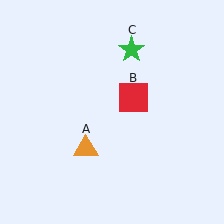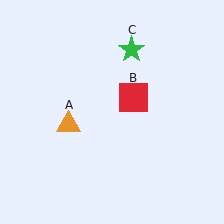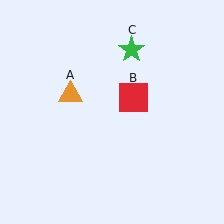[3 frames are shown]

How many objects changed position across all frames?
1 object changed position: orange triangle (object A).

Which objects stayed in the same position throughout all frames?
Red square (object B) and green star (object C) remained stationary.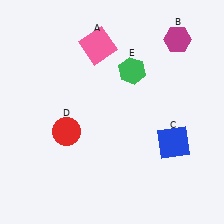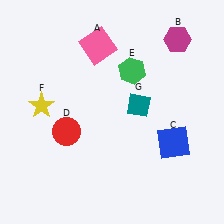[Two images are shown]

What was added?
A yellow star (F), a teal diamond (G) were added in Image 2.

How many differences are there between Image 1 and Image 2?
There are 2 differences between the two images.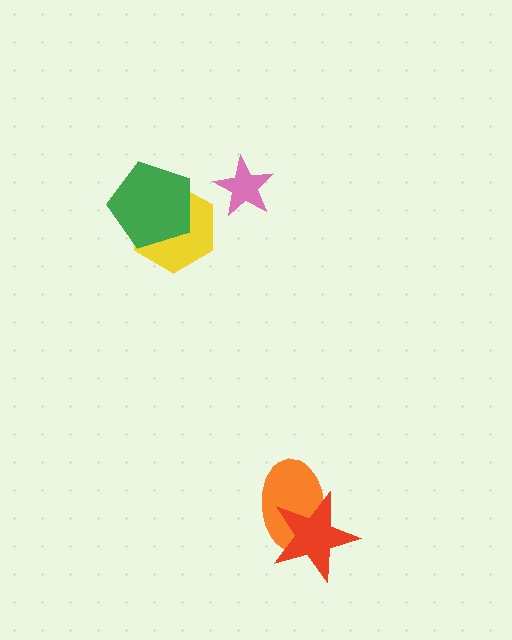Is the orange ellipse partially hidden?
Yes, it is partially covered by another shape.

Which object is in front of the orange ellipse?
The red star is in front of the orange ellipse.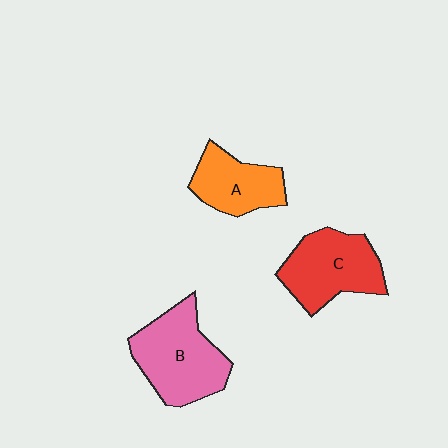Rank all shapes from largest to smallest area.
From largest to smallest: B (pink), C (red), A (orange).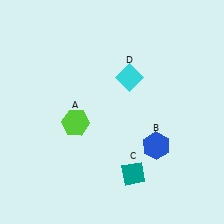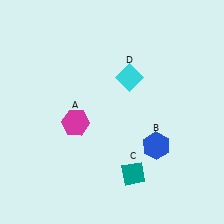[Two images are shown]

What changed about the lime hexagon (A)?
In Image 1, A is lime. In Image 2, it changed to magenta.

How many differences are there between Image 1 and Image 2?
There is 1 difference between the two images.